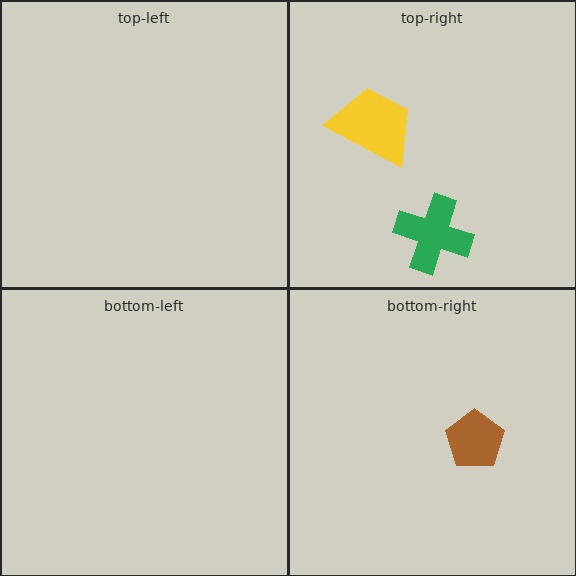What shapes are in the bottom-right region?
The brown pentagon.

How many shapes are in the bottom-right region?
1.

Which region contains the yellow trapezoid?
The top-right region.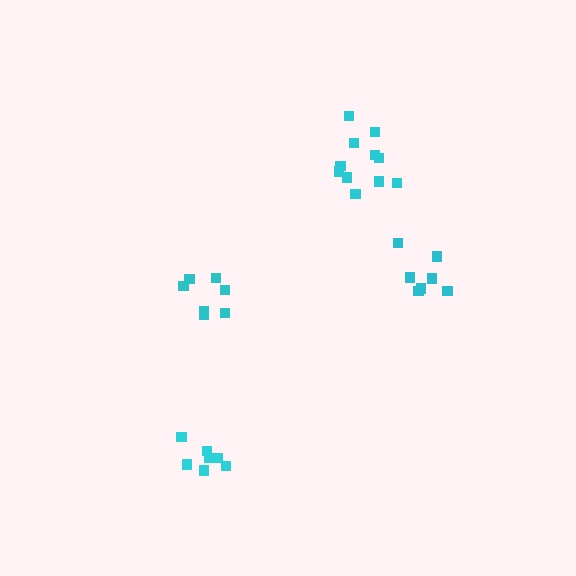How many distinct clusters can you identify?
There are 4 distinct clusters.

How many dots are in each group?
Group 1: 11 dots, Group 2: 7 dots, Group 3: 7 dots, Group 4: 7 dots (32 total).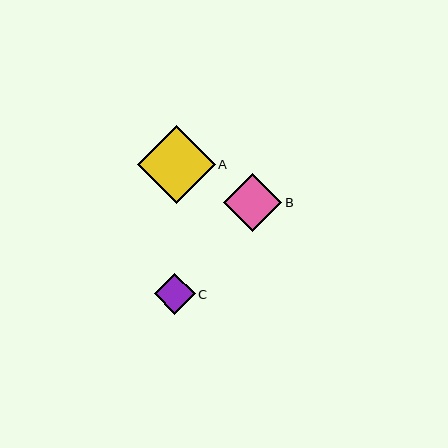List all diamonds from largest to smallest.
From largest to smallest: A, B, C.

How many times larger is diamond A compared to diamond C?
Diamond A is approximately 1.9 times the size of diamond C.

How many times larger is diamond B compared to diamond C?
Diamond B is approximately 1.4 times the size of diamond C.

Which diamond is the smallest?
Diamond C is the smallest with a size of approximately 41 pixels.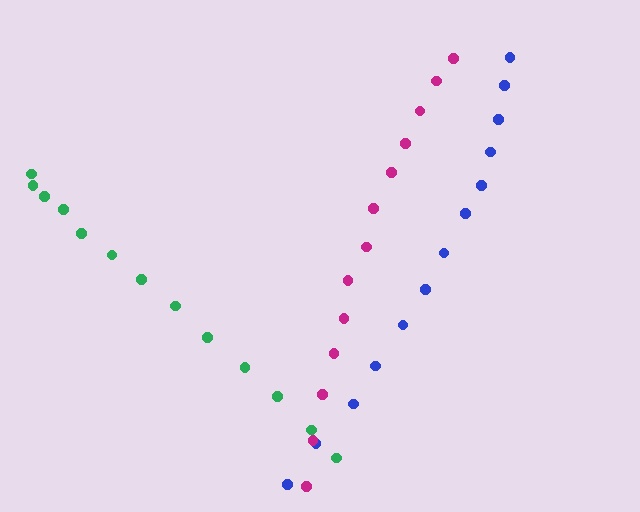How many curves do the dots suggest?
There are 3 distinct paths.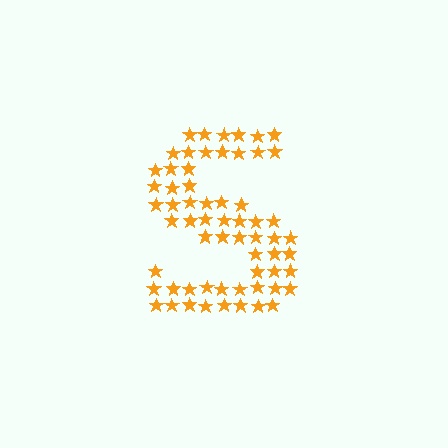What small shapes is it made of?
It is made of small stars.